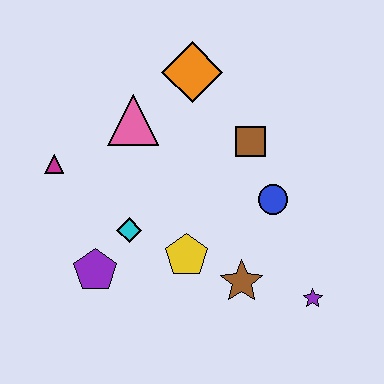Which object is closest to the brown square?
The blue circle is closest to the brown square.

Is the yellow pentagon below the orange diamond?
Yes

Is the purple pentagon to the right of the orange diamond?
No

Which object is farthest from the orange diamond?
The purple star is farthest from the orange diamond.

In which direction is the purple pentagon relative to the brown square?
The purple pentagon is to the left of the brown square.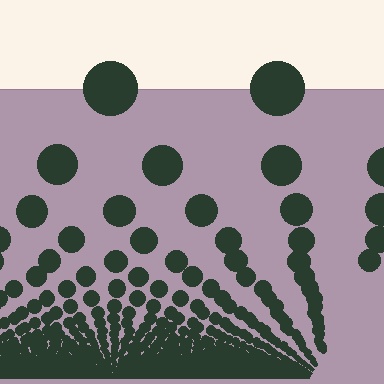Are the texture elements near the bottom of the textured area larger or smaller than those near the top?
Smaller. The gradient is inverted — elements near the bottom are smaller and denser.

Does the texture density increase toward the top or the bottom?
Density increases toward the bottom.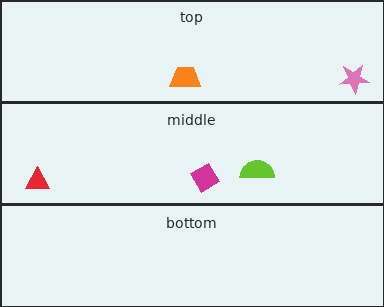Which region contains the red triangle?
The middle region.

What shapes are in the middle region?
The lime semicircle, the red triangle, the magenta diamond.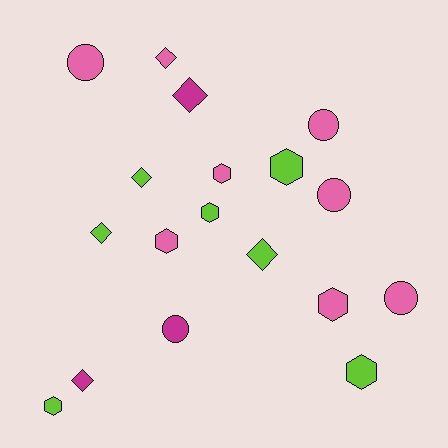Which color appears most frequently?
Pink, with 8 objects.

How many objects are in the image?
There are 18 objects.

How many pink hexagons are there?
There are 3 pink hexagons.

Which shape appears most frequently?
Hexagon, with 7 objects.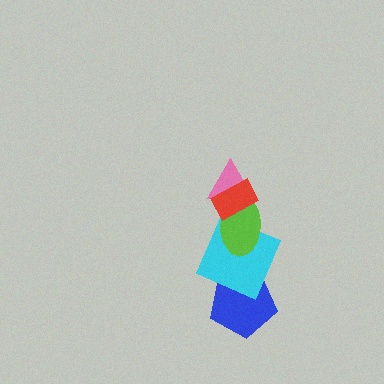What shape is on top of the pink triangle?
The red rectangle is on top of the pink triangle.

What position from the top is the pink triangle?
The pink triangle is 2nd from the top.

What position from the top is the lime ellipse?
The lime ellipse is 3rd from the top.